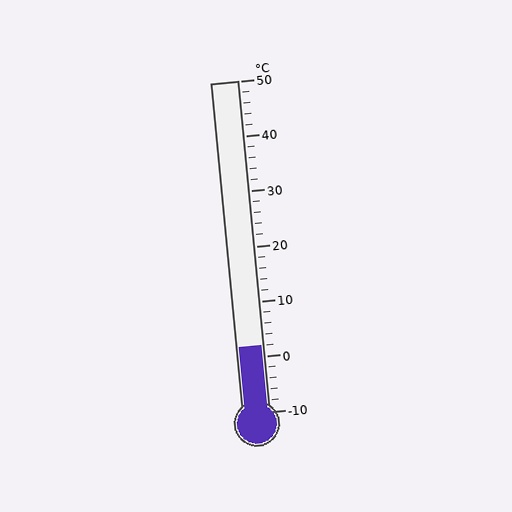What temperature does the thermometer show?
The thermometer shows approximately 2°C.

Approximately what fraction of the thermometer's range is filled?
The thermometer is filled to approximately 20% of its range.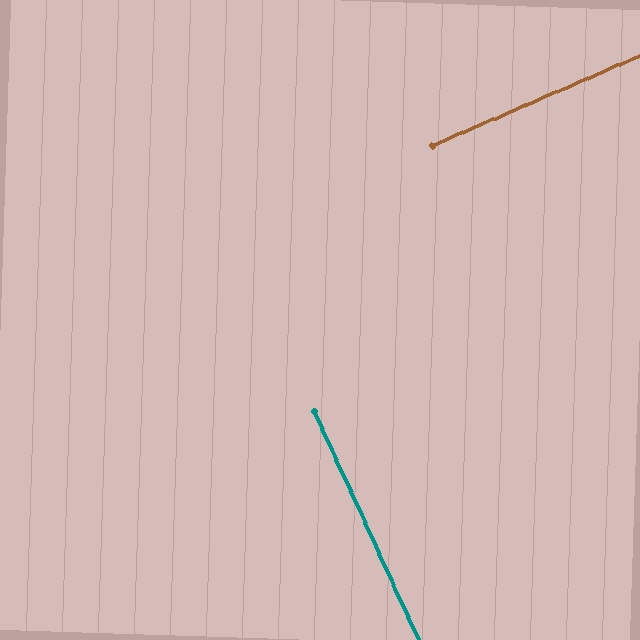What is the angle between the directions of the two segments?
Approximately 89 degrees.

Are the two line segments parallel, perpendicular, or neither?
Perpendicular — they meet at approximately 89°.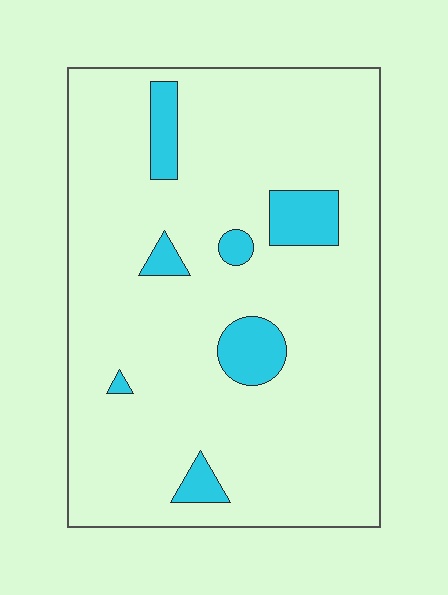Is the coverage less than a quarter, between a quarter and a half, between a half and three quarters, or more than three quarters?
Less than a quarter.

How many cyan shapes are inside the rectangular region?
7.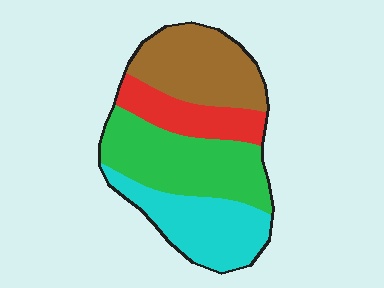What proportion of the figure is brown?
Brown covers about 25% of the figure.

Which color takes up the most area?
Green, at roughly 30%.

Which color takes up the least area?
Red, at roughly 15%.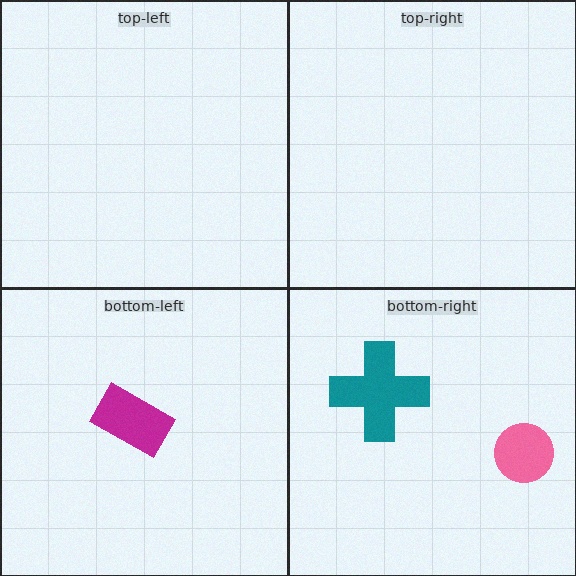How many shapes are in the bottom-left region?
1.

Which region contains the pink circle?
The bottom-right region.